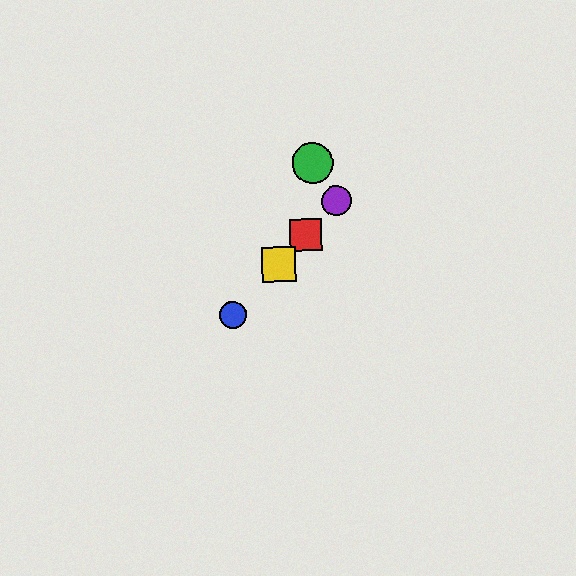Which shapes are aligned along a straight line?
The red square, the blue circle, the yellow square, the purple circle are aligned along a straight line.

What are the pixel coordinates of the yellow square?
The yellow square is at (279, 265).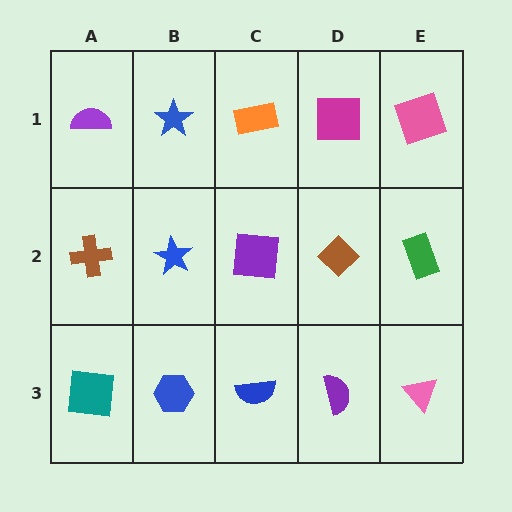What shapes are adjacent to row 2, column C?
An orange rectangle (row 1, column C), a blue semicircle (row 3, column C), a blue star (row 2, column B), a brown diamond (row 2, column D).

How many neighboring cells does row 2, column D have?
4.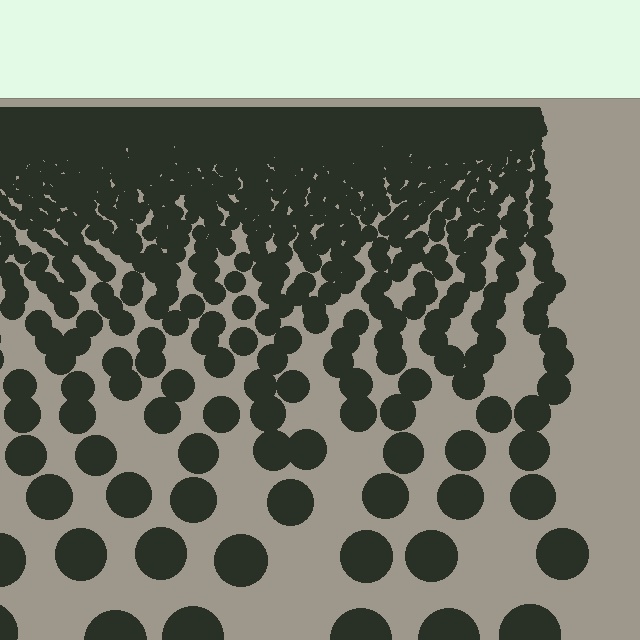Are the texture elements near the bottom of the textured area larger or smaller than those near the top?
Larger. Near the bottom, elements are closer to the viewer and appear at a bigger on-screen size.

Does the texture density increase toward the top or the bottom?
Density increases toward the top.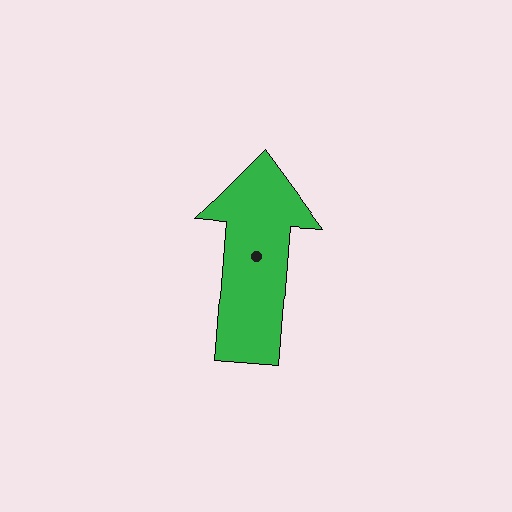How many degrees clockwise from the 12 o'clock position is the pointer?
Approximately 4 degrees.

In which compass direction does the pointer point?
North.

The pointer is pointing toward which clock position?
Roughly 12 o'clock.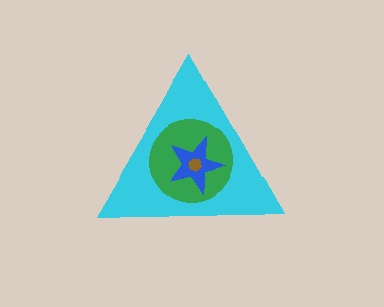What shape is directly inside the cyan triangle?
The green circle.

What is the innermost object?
The brown hexagon.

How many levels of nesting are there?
4.